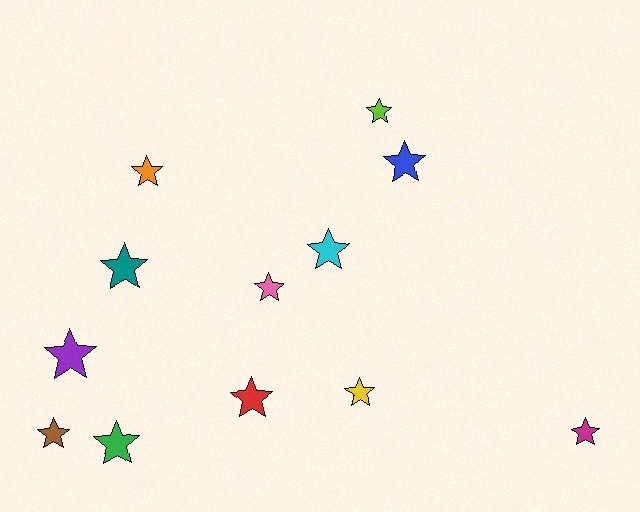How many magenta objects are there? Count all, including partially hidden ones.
There is 1 magenta object.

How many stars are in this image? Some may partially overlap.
There are 12 stars.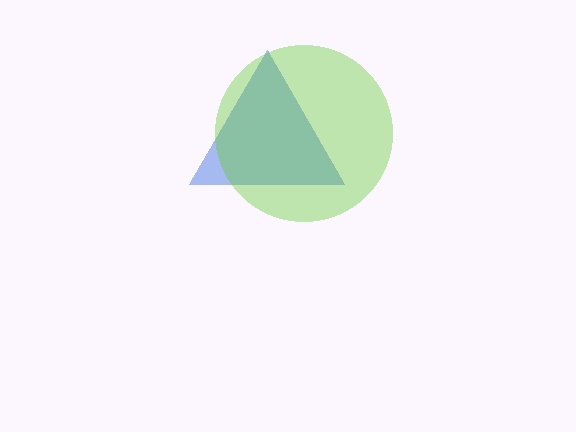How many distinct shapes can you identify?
There are 2 distinct shapes: a blue triangle, a lime circle.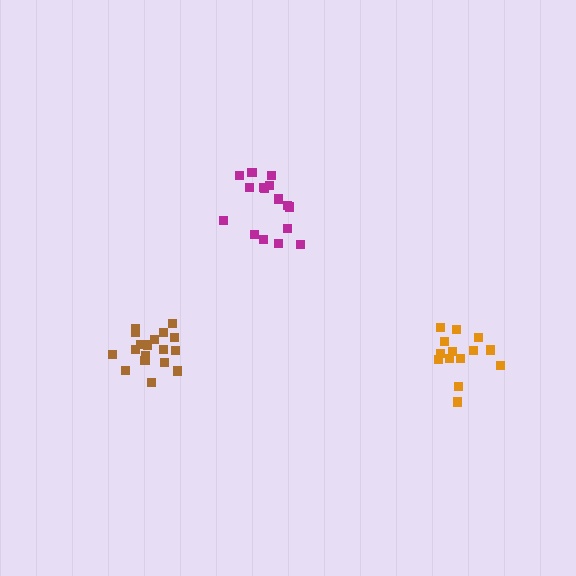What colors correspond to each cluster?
The clusters are colored: magenta, brown, orange.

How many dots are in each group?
Group 1: 16 dots, Group 2: 20 dots, Group 3: 14 dots (50 total).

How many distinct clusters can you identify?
There are 3 distinct clusters.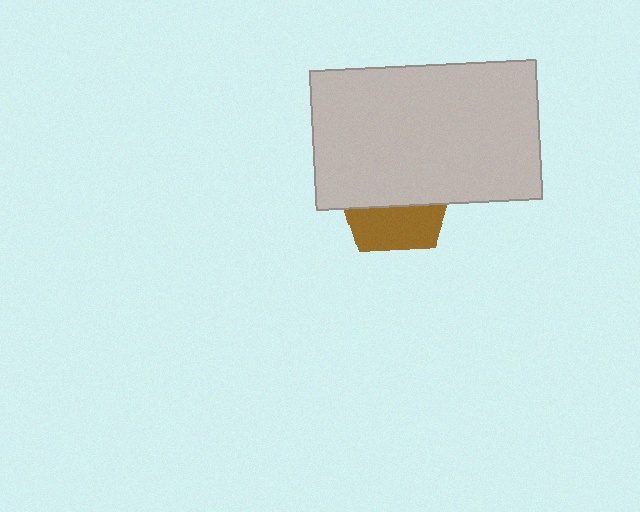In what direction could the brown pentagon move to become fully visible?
The brown pentagon could move down. That would shift it out from behind the light gray rectangle entirely.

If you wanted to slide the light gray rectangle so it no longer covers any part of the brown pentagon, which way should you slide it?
Slide it up — that is the most direct way to separate the two shapes.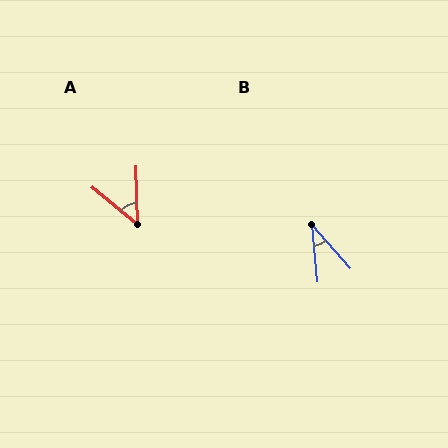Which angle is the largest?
A, at approximately 50 degrees.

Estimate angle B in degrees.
Approximately 36 degrees.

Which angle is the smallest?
B, at approximately 36 degrees.